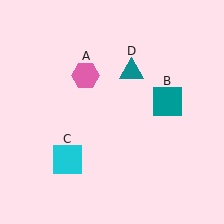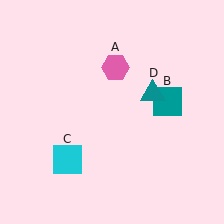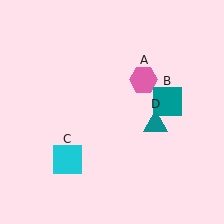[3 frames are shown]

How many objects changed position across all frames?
2 objects changed position: pink hexagon (object A), teal triangle (object D).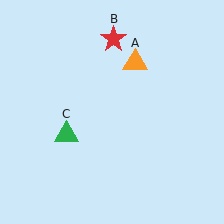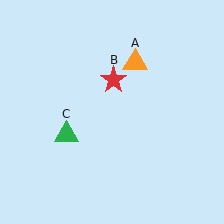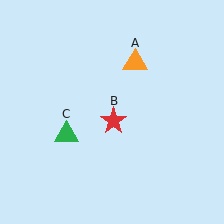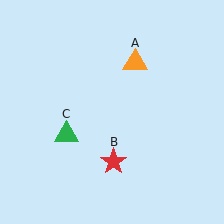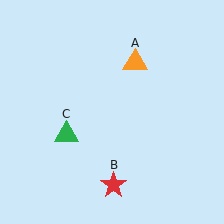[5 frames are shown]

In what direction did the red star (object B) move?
The red star (object B) moved down.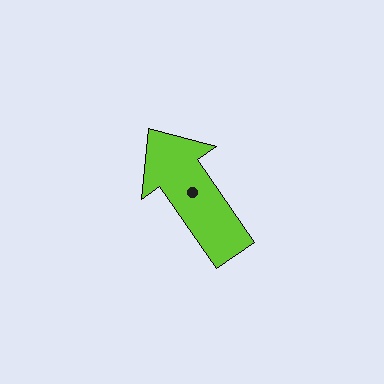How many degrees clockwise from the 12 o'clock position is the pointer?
Approximately 325 degrees.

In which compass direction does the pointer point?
Northwest.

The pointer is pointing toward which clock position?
Roughly 11 o'clock.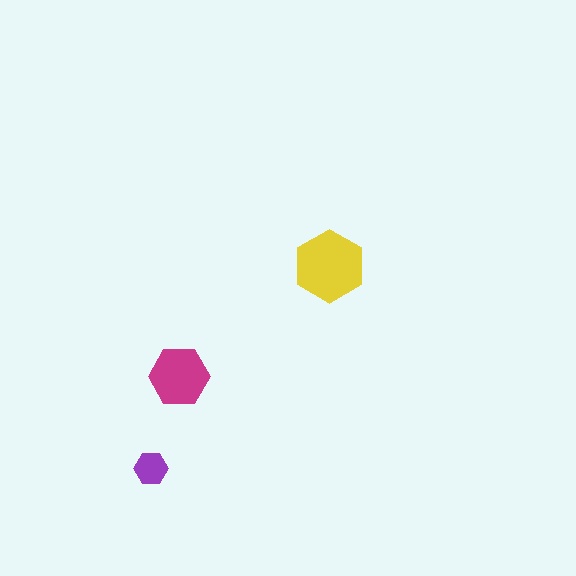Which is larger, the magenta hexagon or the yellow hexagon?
The yellow one.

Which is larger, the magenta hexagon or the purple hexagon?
The magenta one.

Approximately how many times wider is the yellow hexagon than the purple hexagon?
About 2 times wider.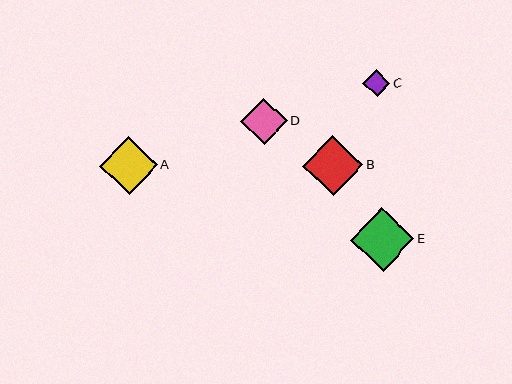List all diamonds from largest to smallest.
From largest to smallest: E, B, A, D, C.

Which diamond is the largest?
Diamond E is the largest with a size of approximately 63 pixels.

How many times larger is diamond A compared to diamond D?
Diamond A is approximately 1.2 times the size of diamond D.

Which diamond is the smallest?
Diamond C is the smallest with a size of approximately 27 pixels.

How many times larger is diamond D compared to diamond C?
Diamond D is approximately 1.7 times the size of diamond C.